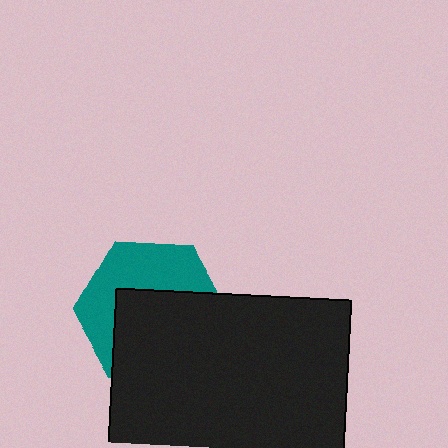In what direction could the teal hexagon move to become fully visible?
The teal hexagon could move up. That would shift it out from behind the black rectangle entirely.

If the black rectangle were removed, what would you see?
You would see the complete teal hexagon.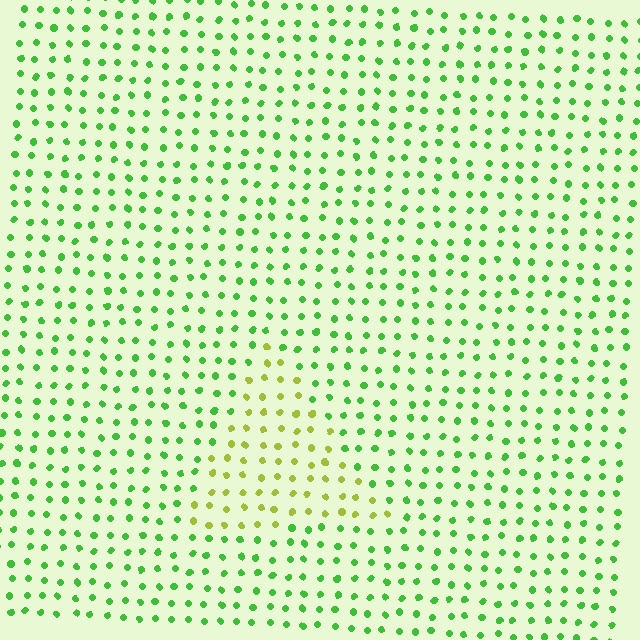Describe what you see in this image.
The image is filled with small green elements in a uniform arrangement. A triangle-shaped region is visible where the elements are tinted to a slightly different hue, forming a subtle color boundary.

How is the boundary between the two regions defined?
The boundary is defined purely by a slight shift in hue (about 44 degrees). Spacing, size, and orientation are identical on both sides.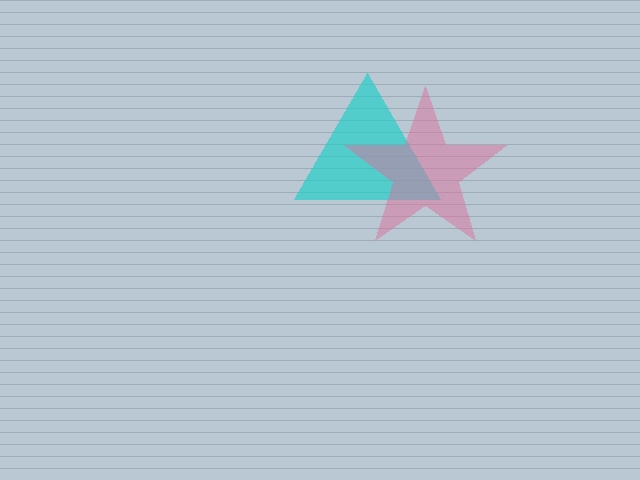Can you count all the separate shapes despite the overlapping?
Yes, there are 2 separate shapes.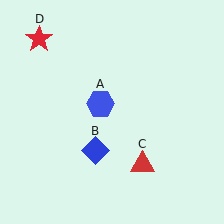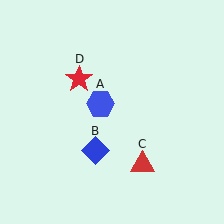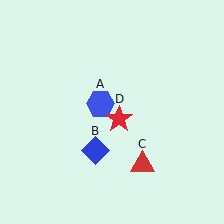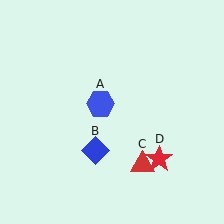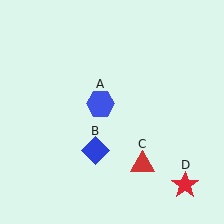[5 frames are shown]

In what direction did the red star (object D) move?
The red star (object D) moved down and to the right.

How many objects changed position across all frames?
1 object changed position: red star (object D).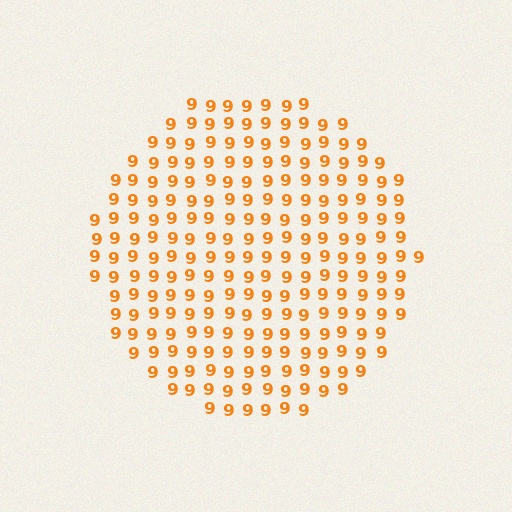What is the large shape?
The large shape is a circle.